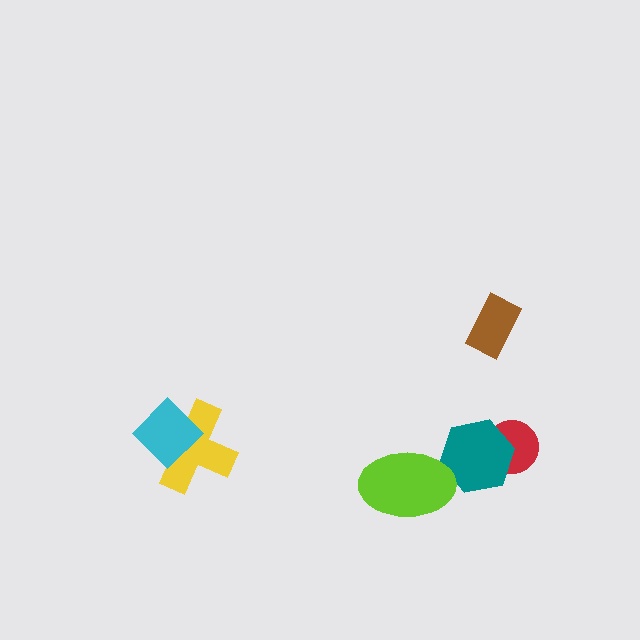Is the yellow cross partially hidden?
Yes, it is partially covered by another shape.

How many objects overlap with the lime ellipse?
1 object overlaps with the lime ellipse.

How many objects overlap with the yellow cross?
1 object overlaps with the yellow cross.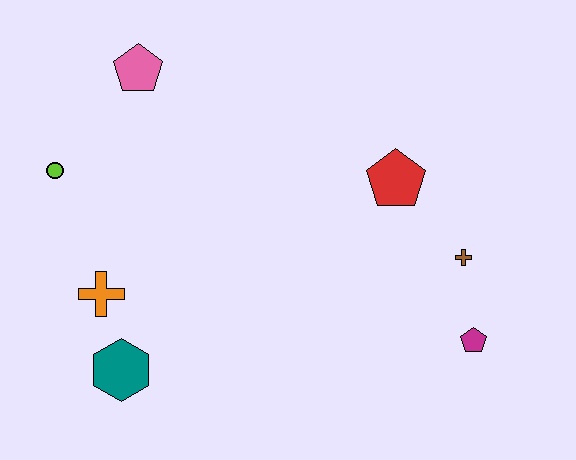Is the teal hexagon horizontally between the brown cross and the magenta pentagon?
No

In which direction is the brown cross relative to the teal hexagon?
The brown cross is to the right of the teal hexagon.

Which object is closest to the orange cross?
The teal hexagon is closest to the orange cross.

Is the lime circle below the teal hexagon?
No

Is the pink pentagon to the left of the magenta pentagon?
Yes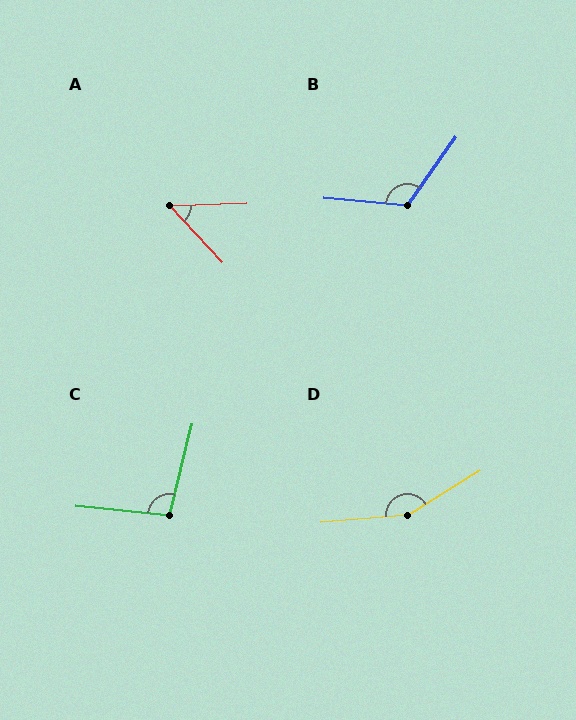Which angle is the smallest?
A, at approximately 49 degrees.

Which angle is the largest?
D, at approximately 153 degrees.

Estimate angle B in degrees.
Approximately 120 degrees.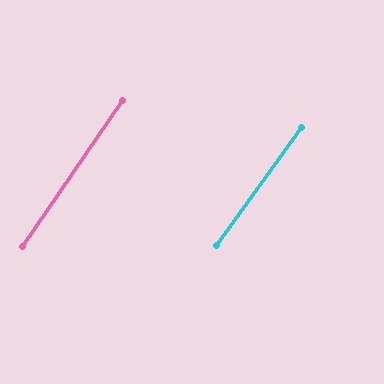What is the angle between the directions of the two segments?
Approximately 1 degree.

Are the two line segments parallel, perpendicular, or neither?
Parallel — their directions differ by only 1.2°.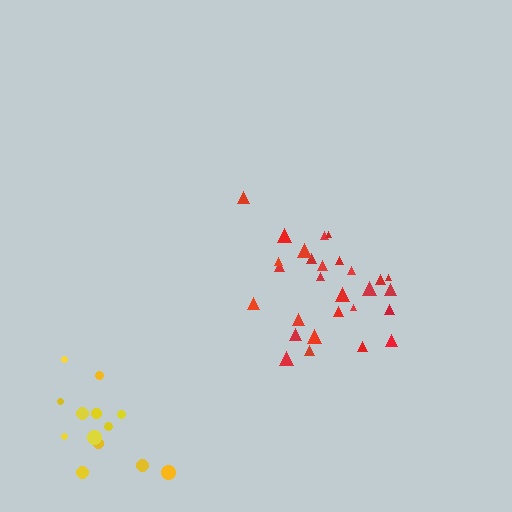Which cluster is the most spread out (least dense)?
Yellow.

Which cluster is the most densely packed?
Red.